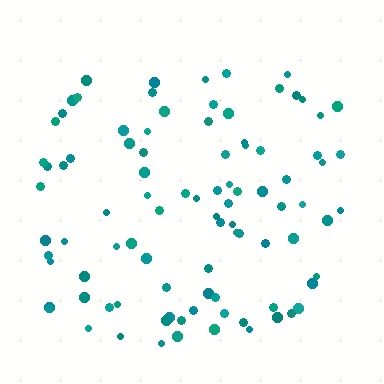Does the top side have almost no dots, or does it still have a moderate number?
Still a moderate number, just noticeably fewer than the bottom.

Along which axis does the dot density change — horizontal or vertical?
Vertical.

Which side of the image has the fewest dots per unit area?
The top.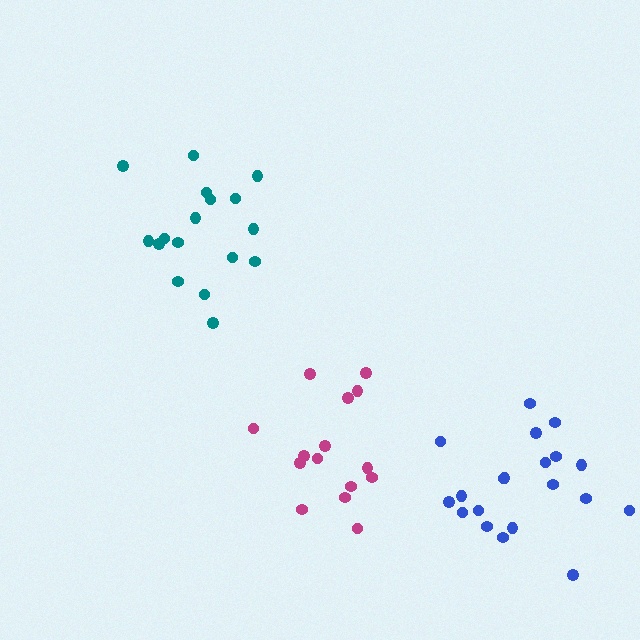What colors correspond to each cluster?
The clusters are colored: magenta, teal, blue.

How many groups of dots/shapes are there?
There are 3 groups.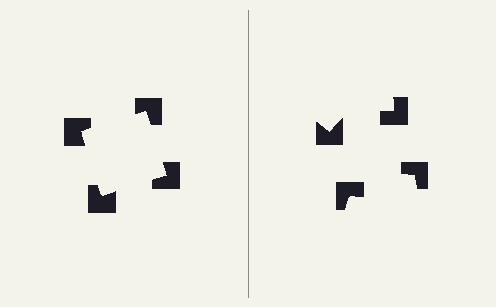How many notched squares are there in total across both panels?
8 — 4 on each side.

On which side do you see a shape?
An illusory square appears on the left side. On the right side the wedge cuts are rotated, so no coherent shape forms.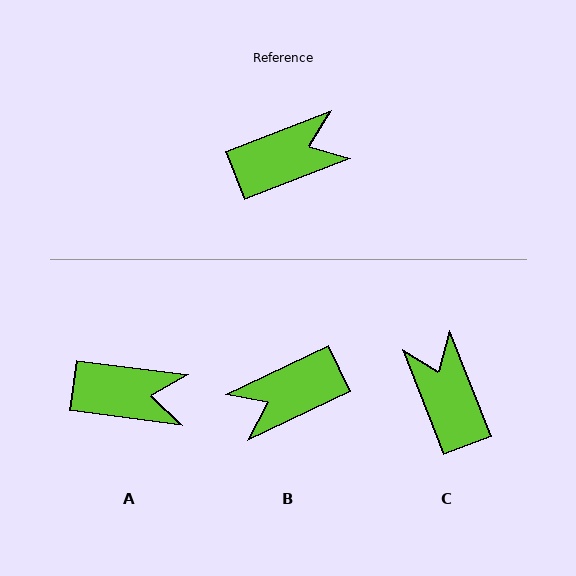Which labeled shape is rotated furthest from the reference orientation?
B, about 176 degrees away.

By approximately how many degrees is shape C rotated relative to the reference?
Approximately 90 degrees counter-clockwise.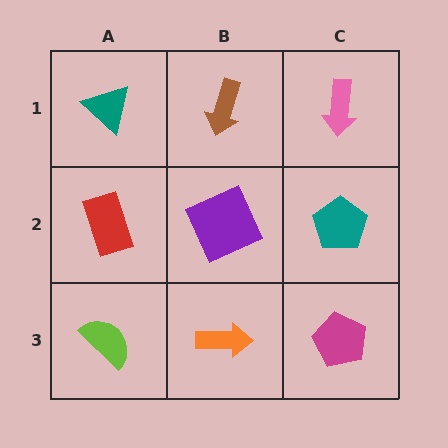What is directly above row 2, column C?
A pink arrow.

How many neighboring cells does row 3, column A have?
2.